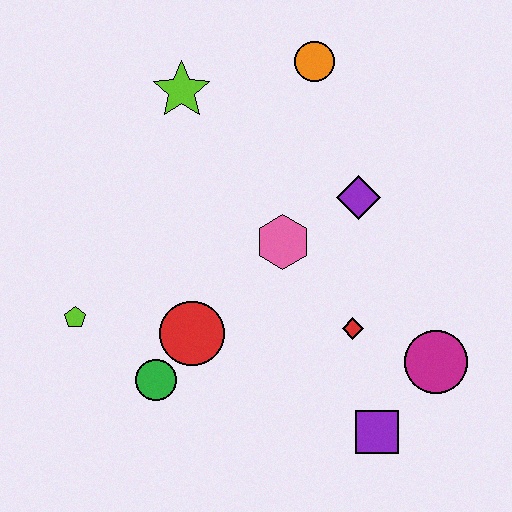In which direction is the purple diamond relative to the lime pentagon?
The purple diamond is to the right of the lime pentagon.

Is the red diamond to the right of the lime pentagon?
Yes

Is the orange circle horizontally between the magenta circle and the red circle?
Yes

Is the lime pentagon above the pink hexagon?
No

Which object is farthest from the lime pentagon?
The magenta circle is farthest from the lime pentagon.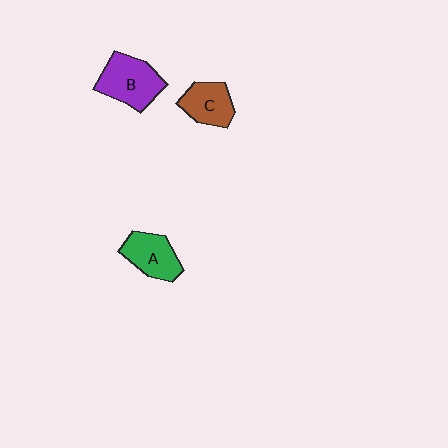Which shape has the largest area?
Shape B (purple).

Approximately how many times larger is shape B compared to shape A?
Approximately 1.2 times.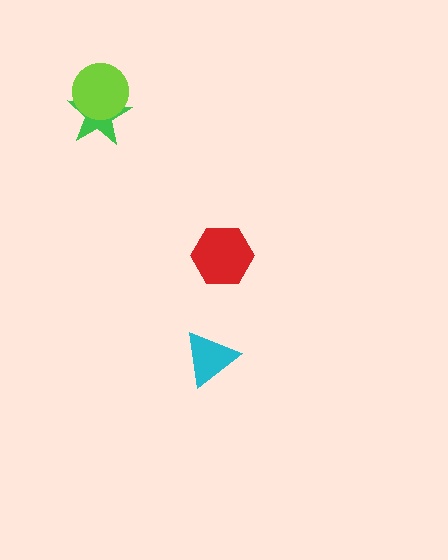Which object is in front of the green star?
The lime circle is in front of the green star.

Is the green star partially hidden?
Yes, it is partially covered by another shape.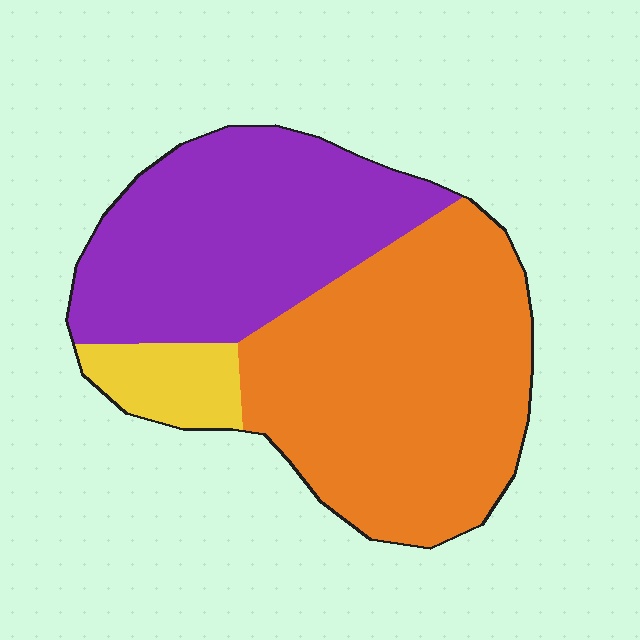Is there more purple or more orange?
Orange.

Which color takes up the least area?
Yellow, at roughly 10%.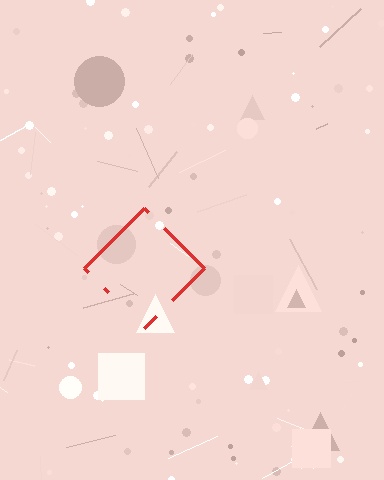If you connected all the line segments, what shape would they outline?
They would outline a diamond.